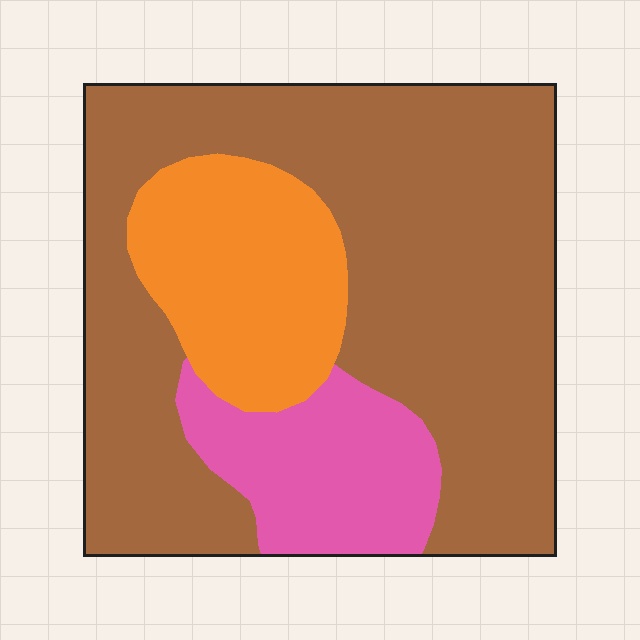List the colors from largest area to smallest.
From largest to smallest: brown, orange, pink.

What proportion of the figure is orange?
Orange covers 19% of the figure.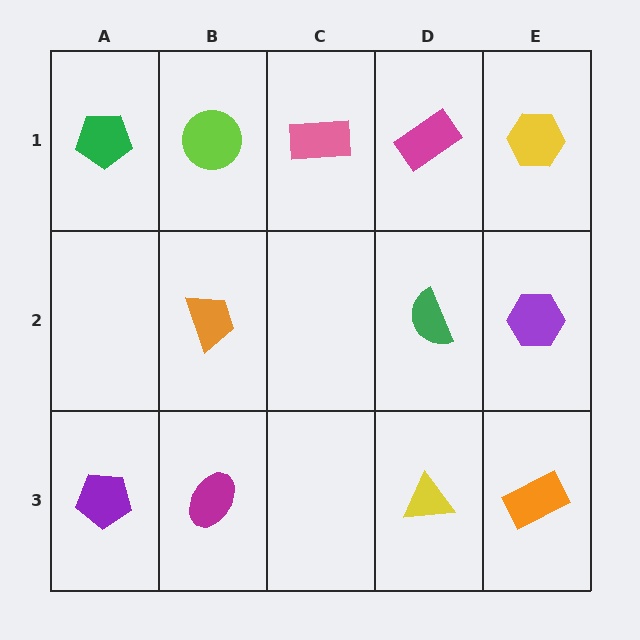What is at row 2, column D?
A green semicircle.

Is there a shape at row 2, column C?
No, that cell is empty.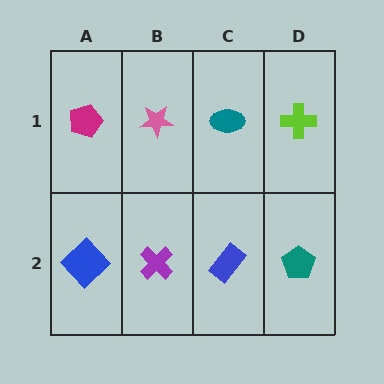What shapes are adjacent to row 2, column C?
A teal ellipse (row 1, column C), a purple cross (row 2, column B), a teal pentagon (row 2, column D).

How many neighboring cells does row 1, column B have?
3.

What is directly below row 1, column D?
A teal pentagon.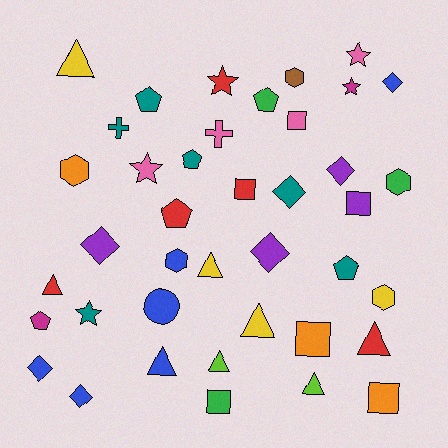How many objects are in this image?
There are 40 objects.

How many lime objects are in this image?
There are 2 lime objects.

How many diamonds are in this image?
There are 7 diamonds.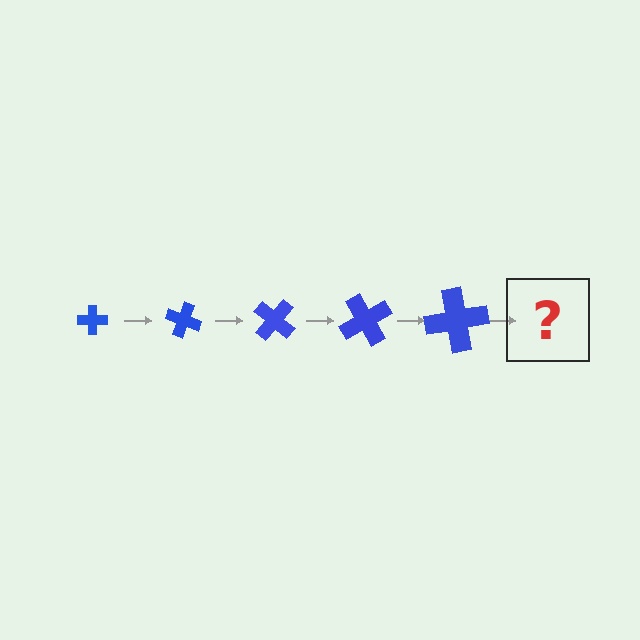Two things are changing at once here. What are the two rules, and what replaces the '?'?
The two rules are that the cross grows larger each step and it rotates 20 degrees each step. The '?' should be a cross, larger than the previous one and rotated 100 degrees from the start.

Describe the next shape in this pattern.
It should be a cross, larger than the previous one and rotated 100 degrees from the start.